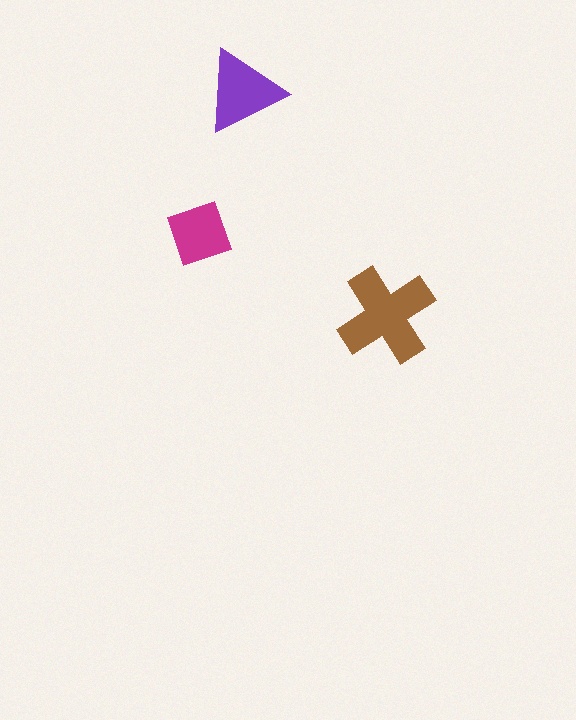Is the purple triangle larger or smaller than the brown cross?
Smaller.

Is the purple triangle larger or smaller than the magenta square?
Larger.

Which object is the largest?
The brown cross.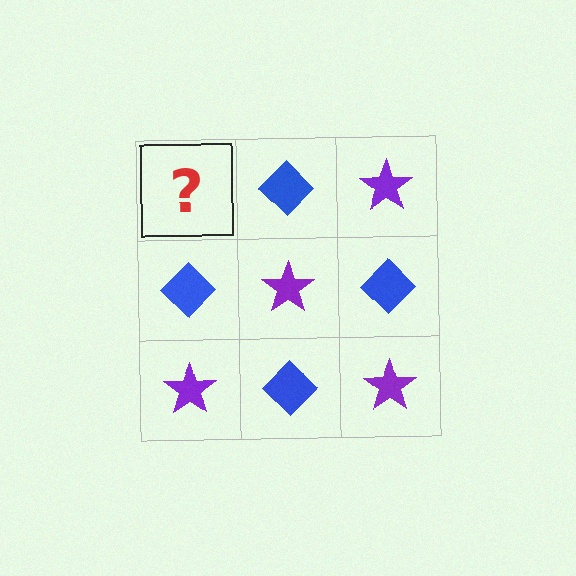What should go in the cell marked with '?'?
The missing cell should contain a purple star.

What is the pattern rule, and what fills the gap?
The rule is that it alternates purple star and blue diamond in a checkerboard pattern. The gap should be filled with a purple star.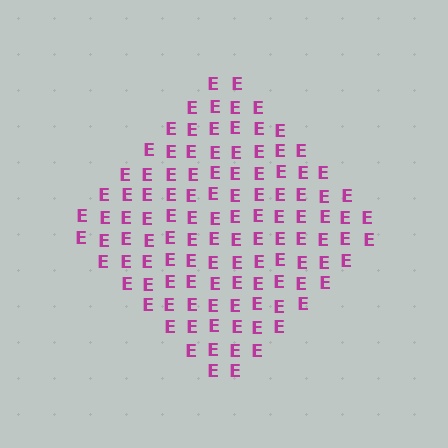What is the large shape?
The large shape is a diamond.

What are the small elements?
The small elements are letter E's.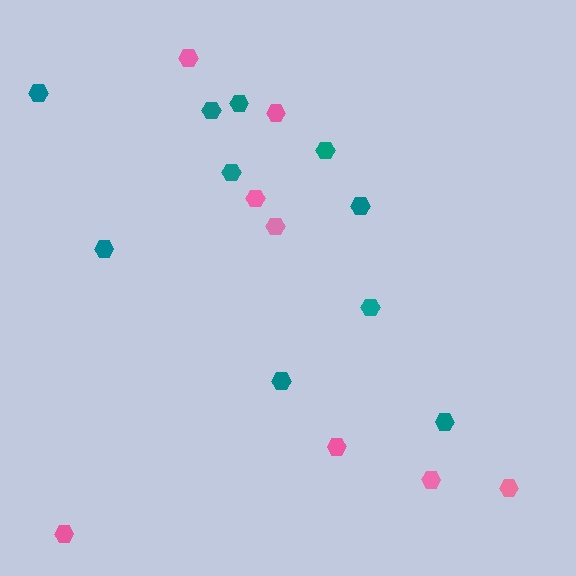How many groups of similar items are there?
There are 2 groups: one group of pink hexagons (8) and one group of teal hexagons (10).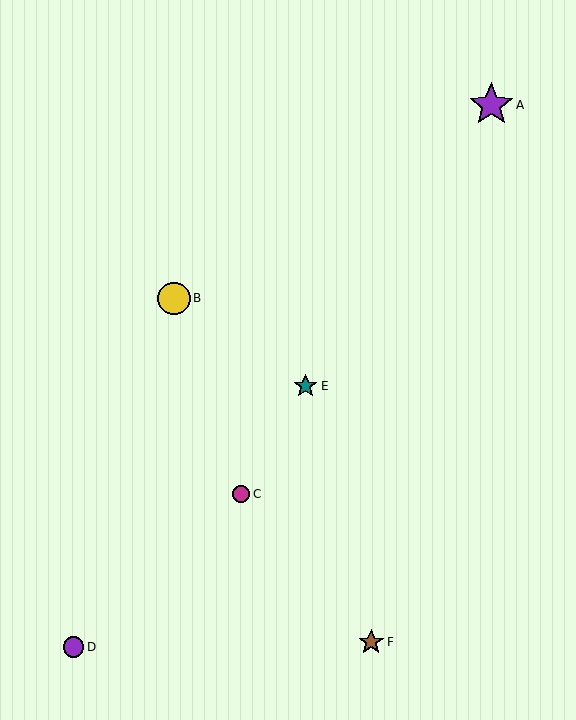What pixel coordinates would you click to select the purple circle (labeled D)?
Click at (73, 647) to select the purple circle D.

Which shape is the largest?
The purple star (labeled A) is the largest.